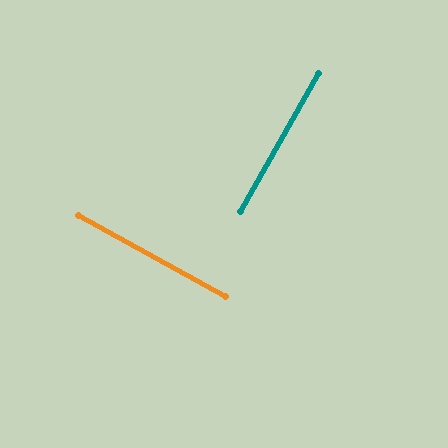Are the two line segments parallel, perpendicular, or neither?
Perpendicular — they meet at approximately 89°.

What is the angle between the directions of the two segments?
Approximately 89 degrees.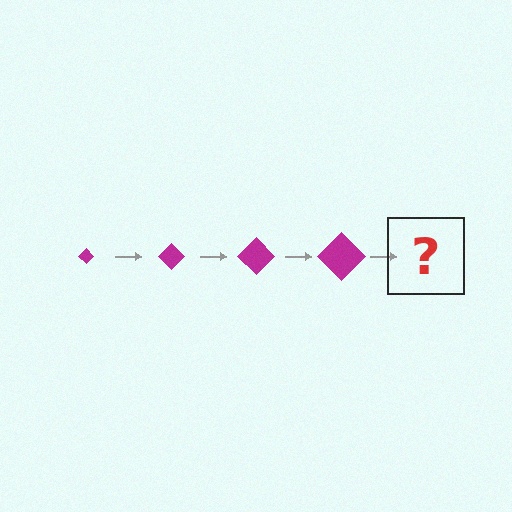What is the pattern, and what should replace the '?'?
The pattern is that the diamond gets progressively larger each step. The '?' should be a magenta diamond, larger than the previous one.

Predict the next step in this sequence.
The next step is a magenta diamond, larger than the previous one.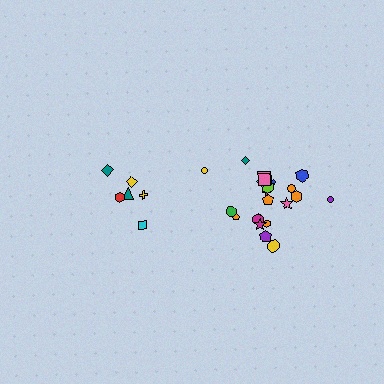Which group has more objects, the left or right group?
The right group.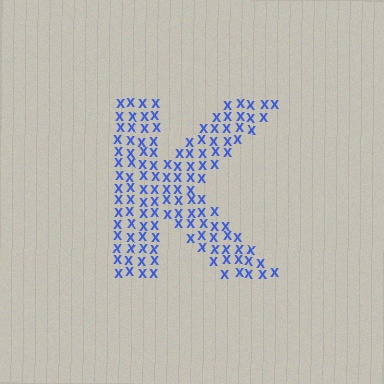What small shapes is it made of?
It is made of small letter X's.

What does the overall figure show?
The overall figure shows the letter K.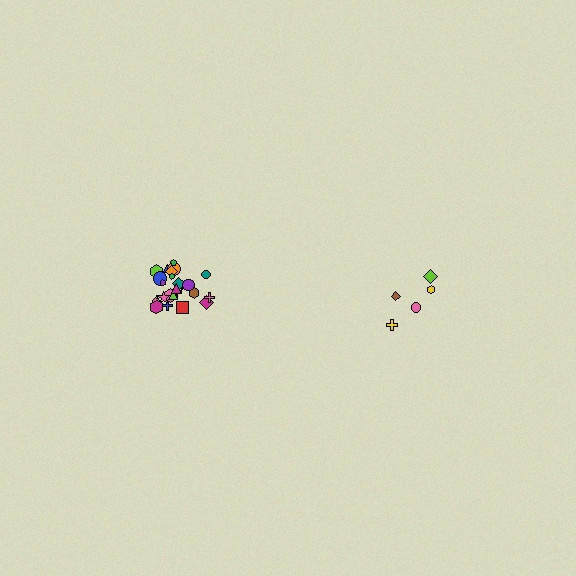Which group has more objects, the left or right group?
The left group.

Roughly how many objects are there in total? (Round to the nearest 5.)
Roughly 30 objects in total.